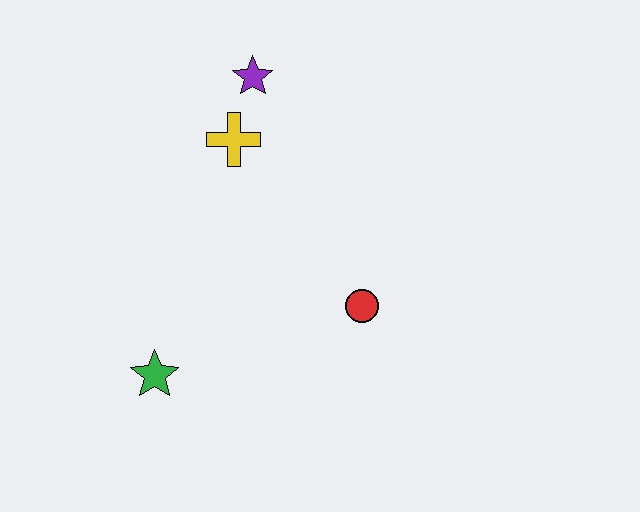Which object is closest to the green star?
The red circle is closest to the green star.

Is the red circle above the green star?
Yes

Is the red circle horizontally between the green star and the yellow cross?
No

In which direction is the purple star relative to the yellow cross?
The purple star is above the yellow cross.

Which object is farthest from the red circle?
The purple star is farthest from the red circle.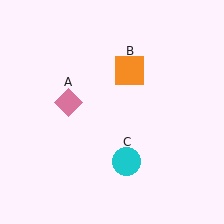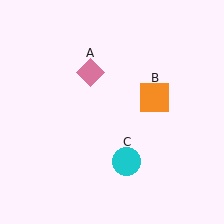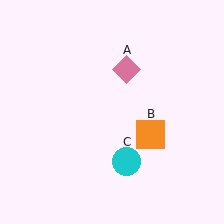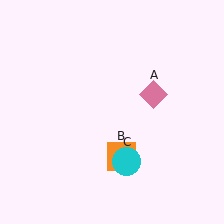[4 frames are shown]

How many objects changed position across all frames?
2 objects changed position: pink diamond (object A), orange square (object B).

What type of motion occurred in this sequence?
The pink diamond (object A), orange square (object B) rotated clockwise around the center of the scene.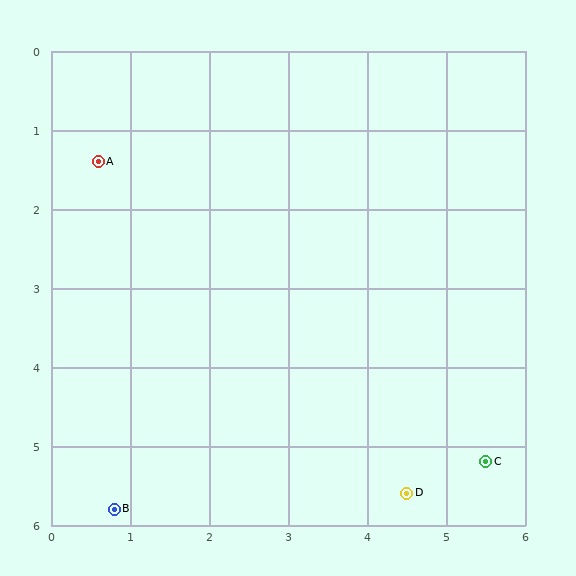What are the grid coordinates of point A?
Point A is at approximately (0.6, 1.4).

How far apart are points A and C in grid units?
Points A and C are about 6.2 grid units apart.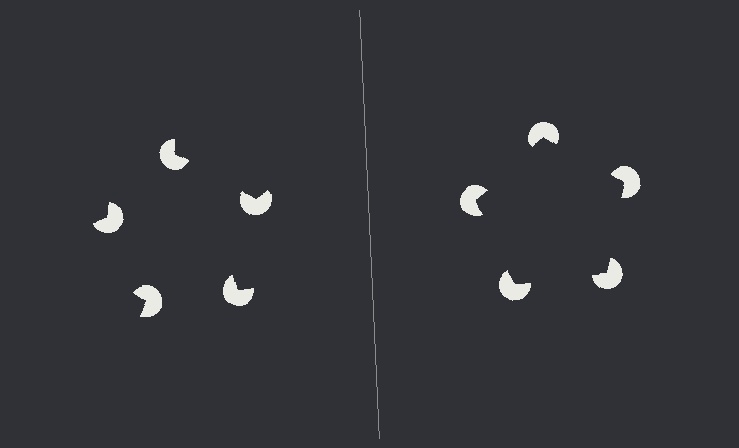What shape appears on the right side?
An illusory pentagon.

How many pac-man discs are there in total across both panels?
10 — 5 on each side.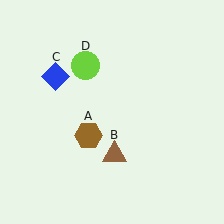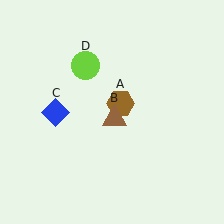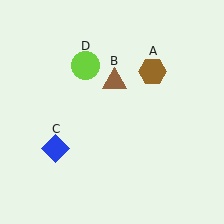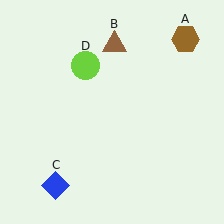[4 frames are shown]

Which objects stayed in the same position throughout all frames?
Lime circle (object D) remained stationary.